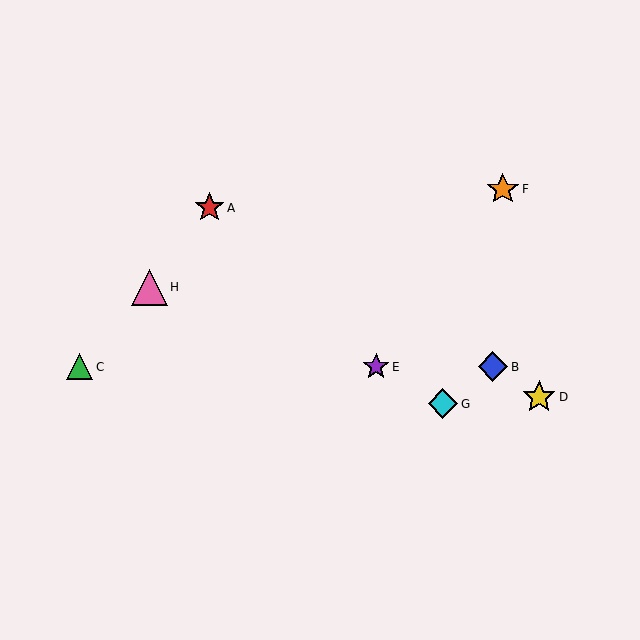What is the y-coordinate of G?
Object G is at y≈404.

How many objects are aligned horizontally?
3 objects (B, C, E) are aligned horizontally.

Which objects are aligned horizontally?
Objects B, C, E are aligned horizontally.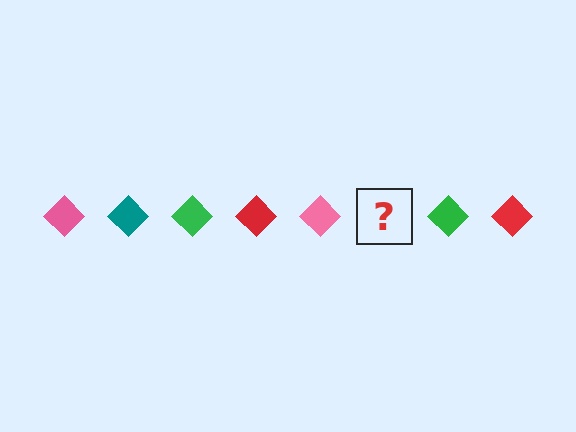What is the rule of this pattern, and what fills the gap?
The rule is that the pattern cycles through pink, teal, green, red diamonds. The gap should be filled with a teal diamond.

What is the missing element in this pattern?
The missing element is a teal diamond.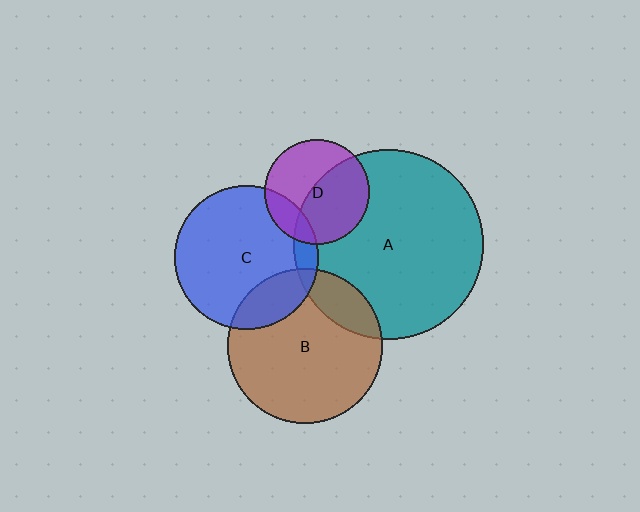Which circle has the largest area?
Circle A (teal).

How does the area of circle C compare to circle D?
Approximately 1.9 times.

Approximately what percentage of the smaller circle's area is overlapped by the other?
Approximately 50%.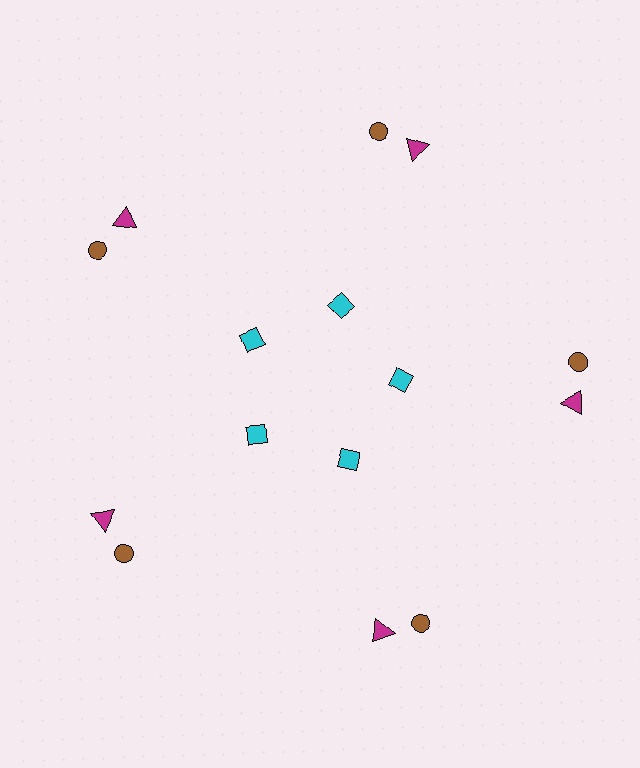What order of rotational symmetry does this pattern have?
This pattern has 5-fold rotational symmetry.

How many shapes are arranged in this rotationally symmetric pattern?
There are 15 shapes, arranged in 5 groups of 3.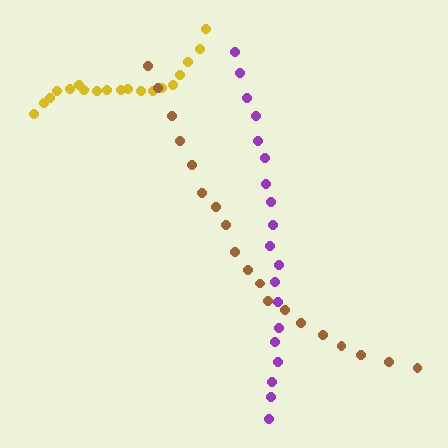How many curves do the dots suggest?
There are 3 distinct paths.